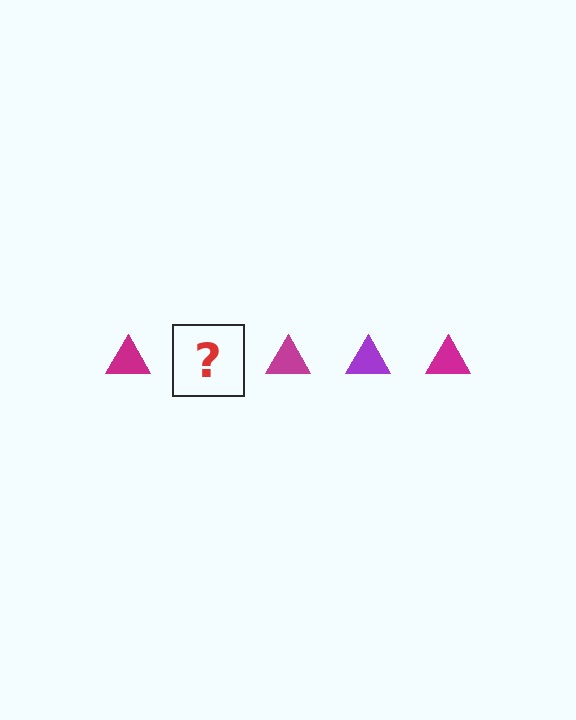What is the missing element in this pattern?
The missing element is a purple triangle.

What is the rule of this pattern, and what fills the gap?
The rule is that the pattern cycles through magenta, purple triangles. The gap should be filled with a purple triangle.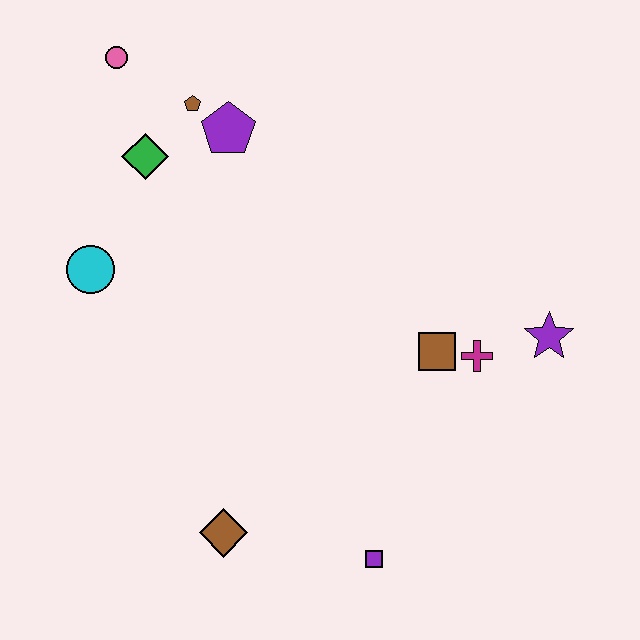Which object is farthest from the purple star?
The pink circle is farthest from the purple star.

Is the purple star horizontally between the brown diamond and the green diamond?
No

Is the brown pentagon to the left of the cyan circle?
No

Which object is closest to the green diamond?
The brown pentagon is closest to the green diamond.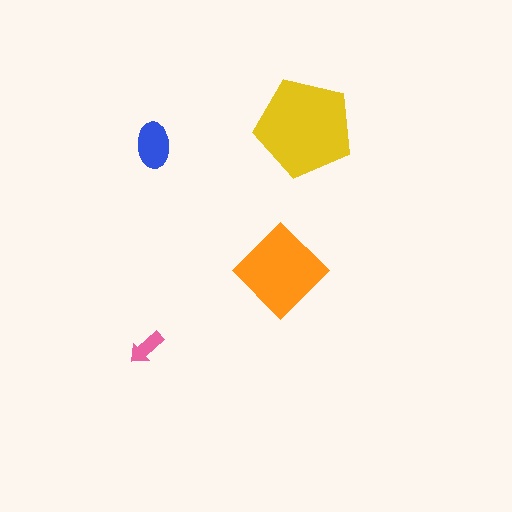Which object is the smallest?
The pink arrow.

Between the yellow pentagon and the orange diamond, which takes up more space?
The yellow pentagon.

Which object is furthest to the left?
The pink arrow is leftmost.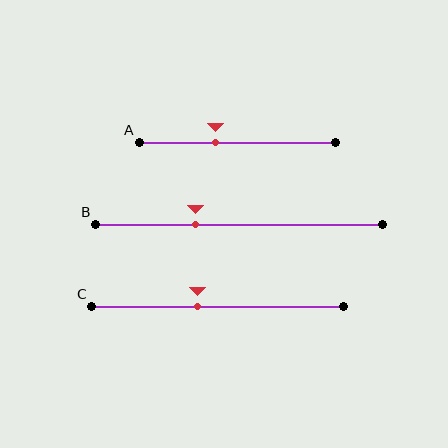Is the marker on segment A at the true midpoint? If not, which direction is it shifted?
No, the marker on segment A is shifted to the left by about 11% of the segment length.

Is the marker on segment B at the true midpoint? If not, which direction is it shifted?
No, the marker on segment B is shifted to the left by about 15% of the segment length.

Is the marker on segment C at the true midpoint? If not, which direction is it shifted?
No, the marker on segment C is shifted to the left by about 8% of the segment length.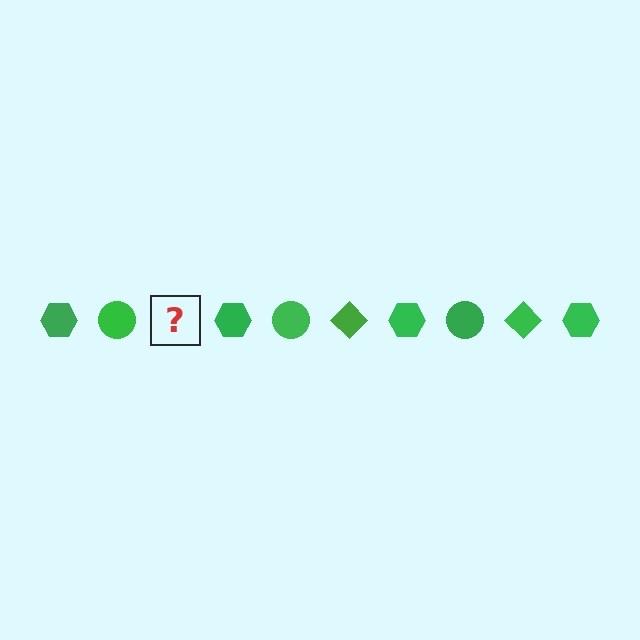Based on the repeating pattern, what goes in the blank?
The blank should be a green diamond.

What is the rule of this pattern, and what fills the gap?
The rule is that the pattern cycles through hexagon, circle, diamond shapes in green. The gap should be filled with a green diamond.